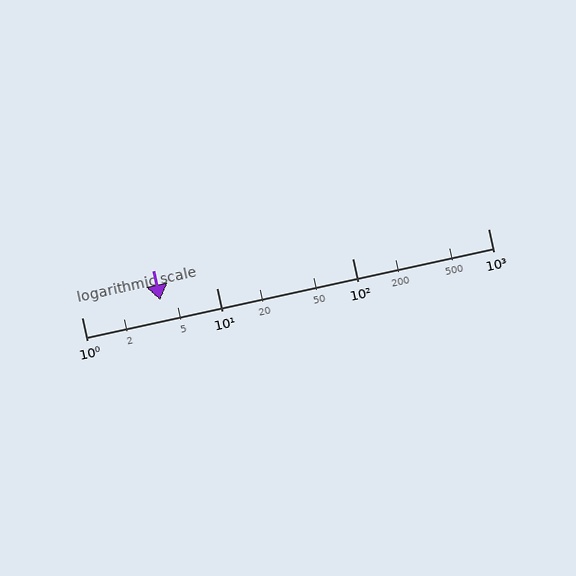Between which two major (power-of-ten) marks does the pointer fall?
The pointer is between 1 and 10.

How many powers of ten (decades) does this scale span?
The scale spans 3 decades, from 1 to 1000.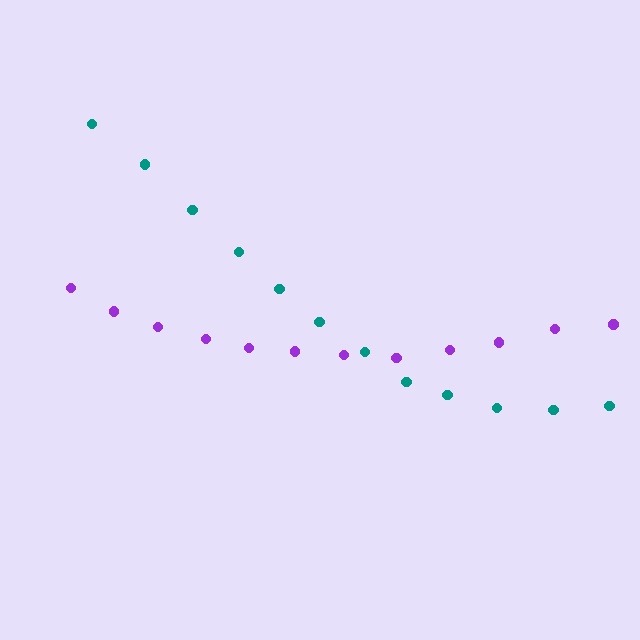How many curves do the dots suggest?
There are 2 distinct paths.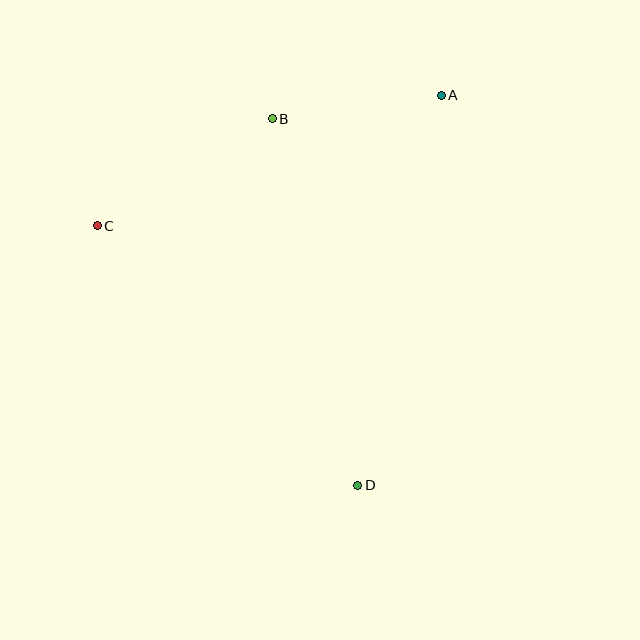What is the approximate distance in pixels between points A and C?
The distance between A and C is approximately 368 pixels.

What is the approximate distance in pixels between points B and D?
The distance between B and D is approximately 376 pixels.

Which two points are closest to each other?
Points A and B are closest to each other.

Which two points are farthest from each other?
Points A and D are farthest from each other.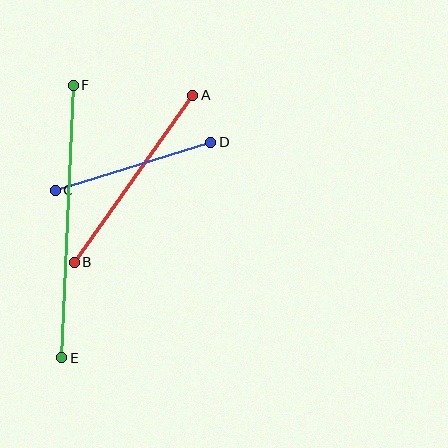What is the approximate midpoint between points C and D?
The midpoint is at approximately (133, 166) pixels.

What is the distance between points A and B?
The distance is approximately 205 pixels.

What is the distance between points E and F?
The distance is approximately 273 pixels.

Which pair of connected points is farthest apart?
Points E and F are farthest apart.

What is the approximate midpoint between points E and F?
The midpoint is at approximately (67, 222) pixels.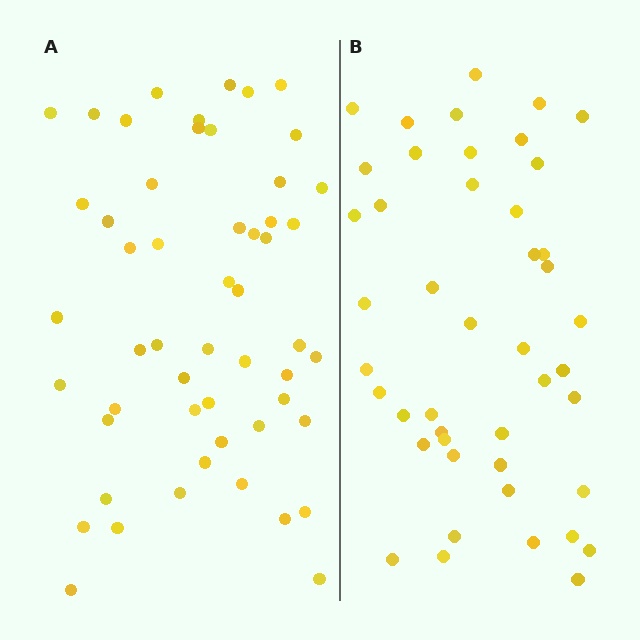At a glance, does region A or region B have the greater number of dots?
Region A (the left region) has more dots.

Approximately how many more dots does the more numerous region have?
Region A has roughly 8 or so more dots than region B.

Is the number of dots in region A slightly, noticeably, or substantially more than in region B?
Region A has only slightly more — the two regions are fairly close. The ratio is roughly 1.2 to 1.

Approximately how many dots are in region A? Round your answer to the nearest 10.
About 50 dots. (The exact count is 53, which rounds to 50.)